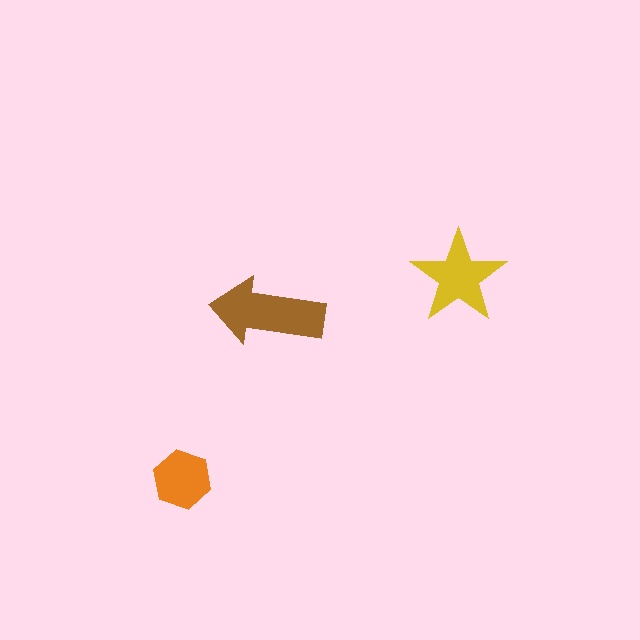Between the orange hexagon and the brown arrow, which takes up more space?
The brown arrow.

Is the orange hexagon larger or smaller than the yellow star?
Smaller.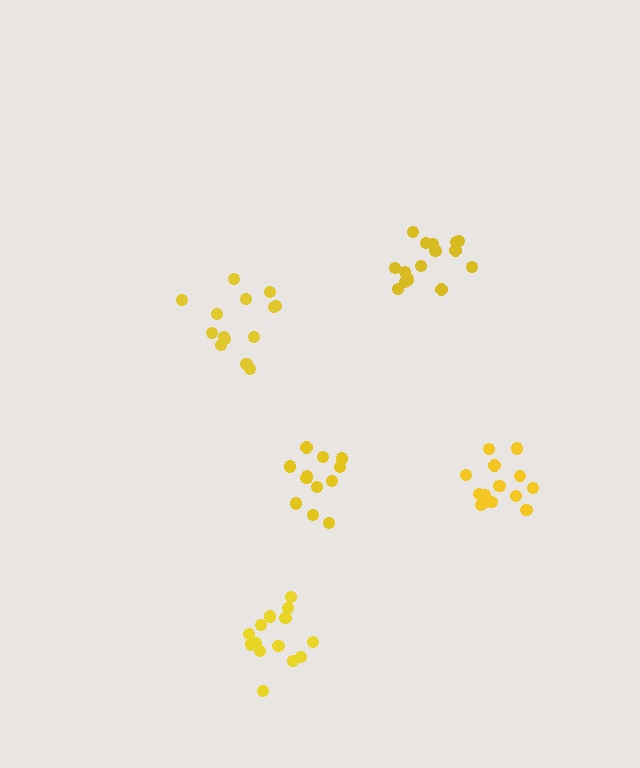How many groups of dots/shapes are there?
There are 5 groups.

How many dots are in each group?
Group 1: 14 dots, Group 2: 15 dots, Group 3: 12 dots, Group 4: 14 dots, Group 5: 14 dots (69 total).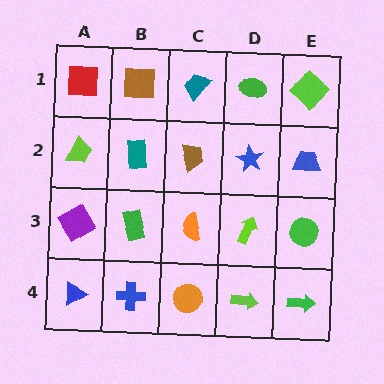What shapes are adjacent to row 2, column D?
A green ellipse (row 1, column D), a lime arrow (row 3, column D), a brown trapezoid (row 2, column C), a blue trapezoid (row 2, column E).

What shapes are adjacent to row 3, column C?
A brown trapezoid (row 2, column C), an orange circle (row 4, column C), a green rectangle (row 3, column B), a lime arrow (row 3, column D).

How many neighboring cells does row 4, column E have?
2.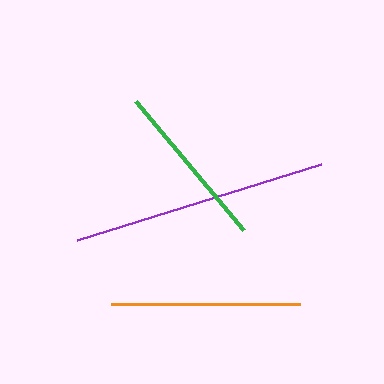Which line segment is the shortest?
The green line is the shortest at approximately 168 pixels.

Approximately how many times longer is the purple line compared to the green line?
The purple line is approximately 1.5 times the length of the green line.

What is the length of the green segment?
The green segment is approximately 168 pixels long.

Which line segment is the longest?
The purple line is the longest at approximately 255 pixels.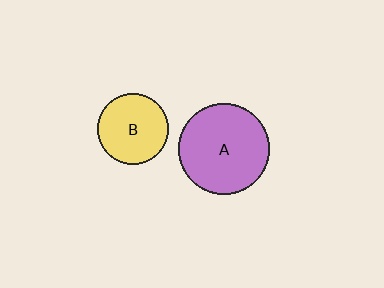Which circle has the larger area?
Circle A (purple).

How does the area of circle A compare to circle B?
Approximately 1.6 times.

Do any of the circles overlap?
No, none of the circles overlap.